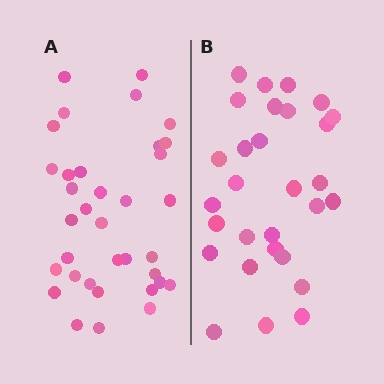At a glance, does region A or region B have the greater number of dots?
Region A (the left region) has more dots.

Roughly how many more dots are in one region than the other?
Region A has about 6 more dots than region B.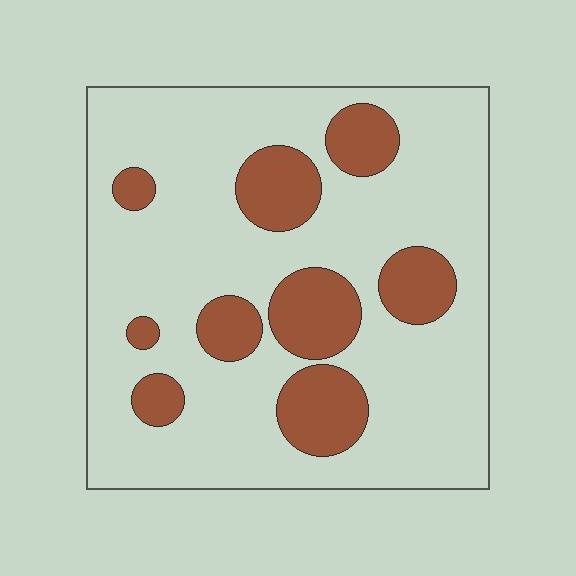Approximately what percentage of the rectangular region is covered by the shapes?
Approximately 25%.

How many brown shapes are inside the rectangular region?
9.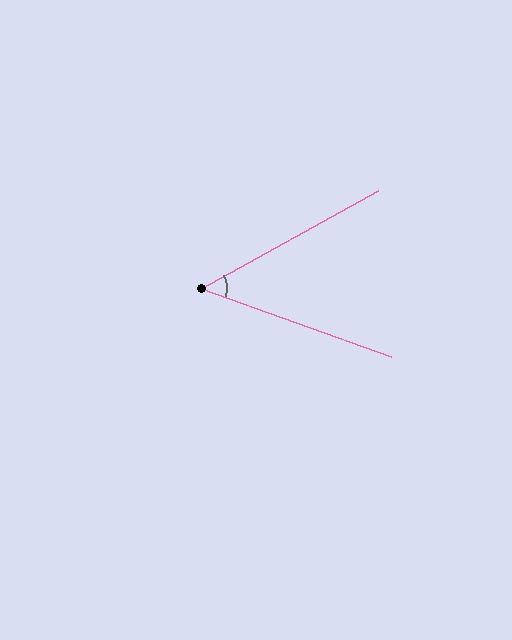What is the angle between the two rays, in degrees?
Approximately 49 degrees.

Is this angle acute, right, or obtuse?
It is acute.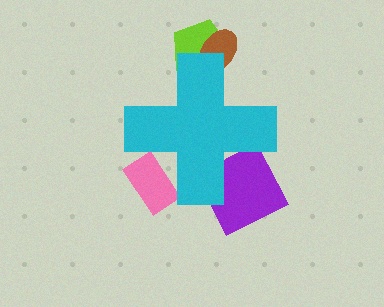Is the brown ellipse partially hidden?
Yes, the brown ellipse is partially hidden behind the cyan cross.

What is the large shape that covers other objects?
A cyan cross.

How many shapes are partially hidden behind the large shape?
4 shapes are partially hidden.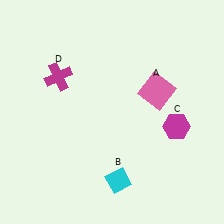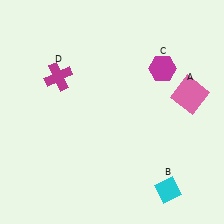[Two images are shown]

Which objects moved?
The objects that moved are: the pink square (A), the cyan diamond (B), the magenta hexagon (C).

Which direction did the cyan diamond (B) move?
The cyan diamond (B) moved right.